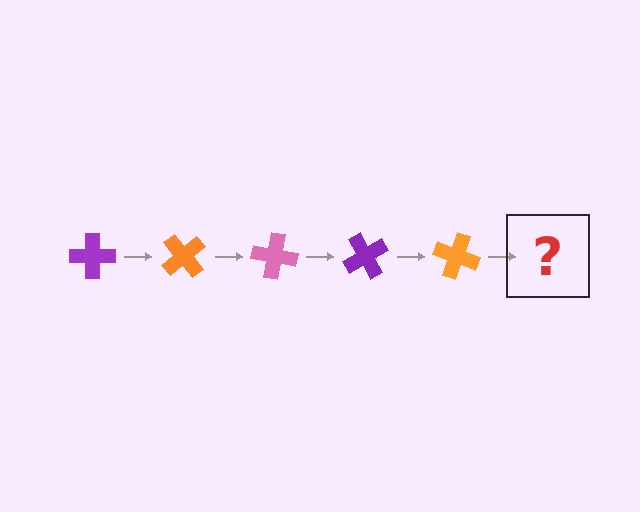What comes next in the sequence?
The next element should be a pink cross, rotated 250 degrees from the start.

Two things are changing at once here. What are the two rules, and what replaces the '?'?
The two rules are that it rotates 50 degrees each step and the color cycles through purple, orange, and pink. The '?' should be a pink cross, rotated 250 degrees from the start.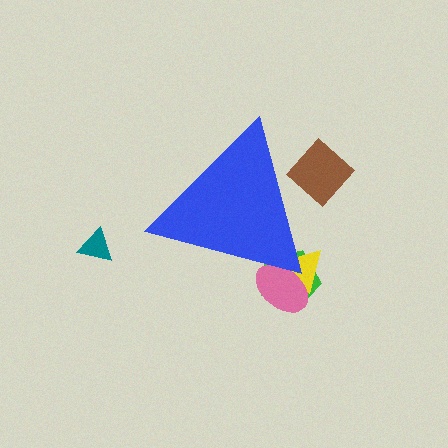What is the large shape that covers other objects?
A blue triangle.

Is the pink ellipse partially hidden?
Yes, the pink ellipse is partially hidden behind the blue triangle.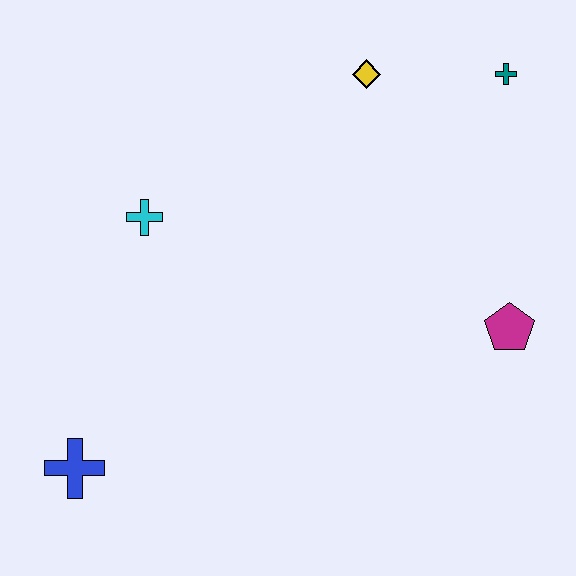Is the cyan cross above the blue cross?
Yes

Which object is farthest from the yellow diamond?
The blue cross is farthest from the yellow diamond.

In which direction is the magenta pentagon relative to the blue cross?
The magenta pentagon is to the right of the blue cross.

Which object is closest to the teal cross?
The yellow diamond is closest to the teal cross.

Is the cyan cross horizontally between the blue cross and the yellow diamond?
Yes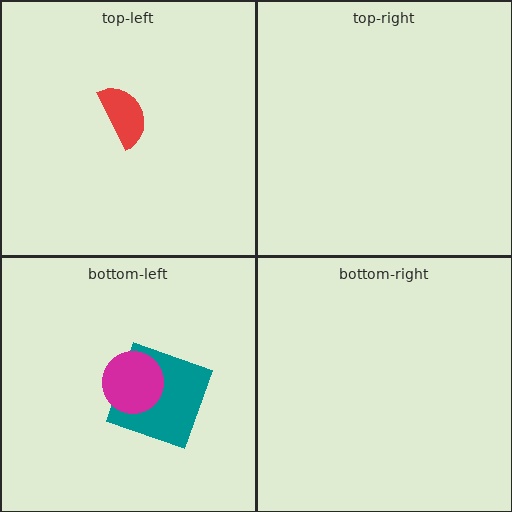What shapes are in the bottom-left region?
The teal square, the magenta circle.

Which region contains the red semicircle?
The top-left region.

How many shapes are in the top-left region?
1.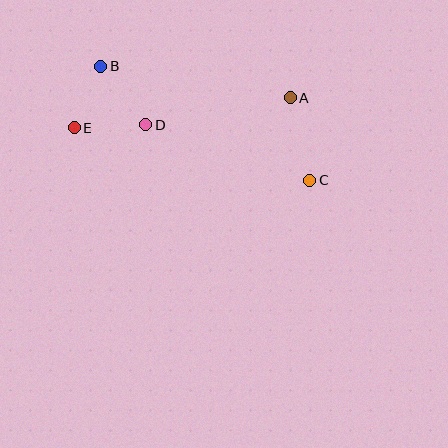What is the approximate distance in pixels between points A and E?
The distance between A and E is approximately 218 pixels.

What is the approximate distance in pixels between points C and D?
The distance between C and D is approximately 173 pixels.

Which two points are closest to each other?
Points B and E are closest to each other.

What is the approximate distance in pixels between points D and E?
The distance between D and E is approximately 72 pixels.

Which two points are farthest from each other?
Points C and E are farthest from each other.